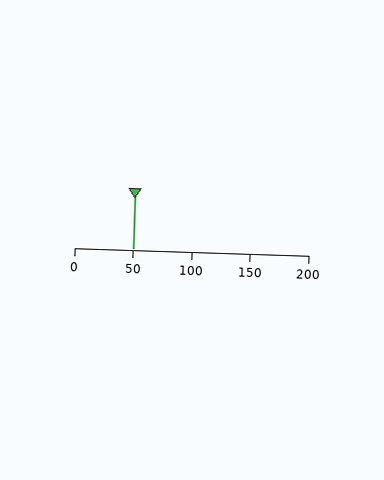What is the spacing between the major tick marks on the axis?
The major ticks are spaced 50 apart.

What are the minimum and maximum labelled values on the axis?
The axis runs from 0 to 200.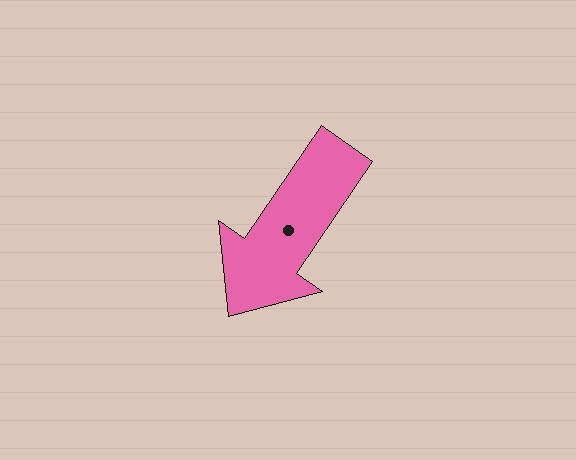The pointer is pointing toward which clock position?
Roughly 7 o'clock.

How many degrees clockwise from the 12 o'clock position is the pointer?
Approximately 214 degrees.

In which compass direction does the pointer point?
Southwest.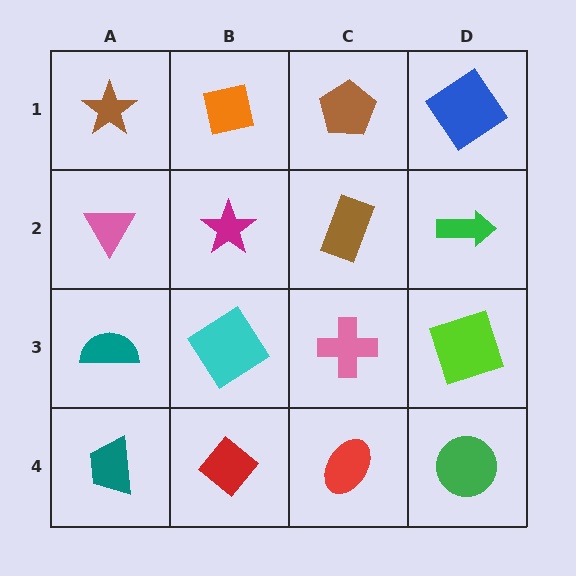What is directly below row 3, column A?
A teal trapezoid.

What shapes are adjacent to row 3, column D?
A green arrow (row 2, column D), a green circle (row 4, column D), a pink cross (row 3, column C).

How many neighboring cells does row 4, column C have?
3.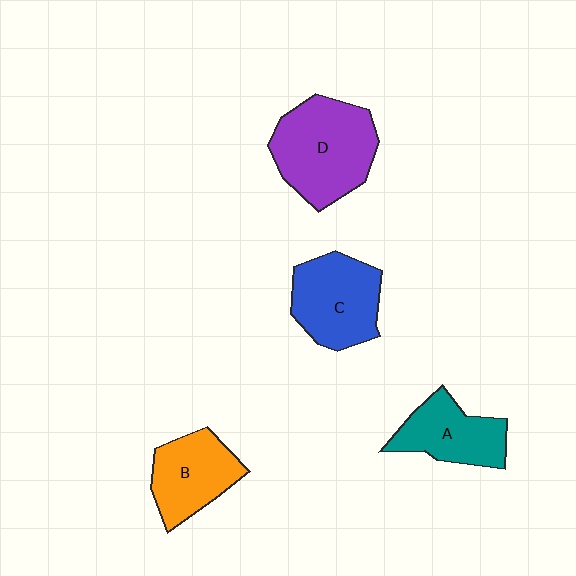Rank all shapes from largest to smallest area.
From largest to smallest: D (purple), C (blue), B (orange), A (teal).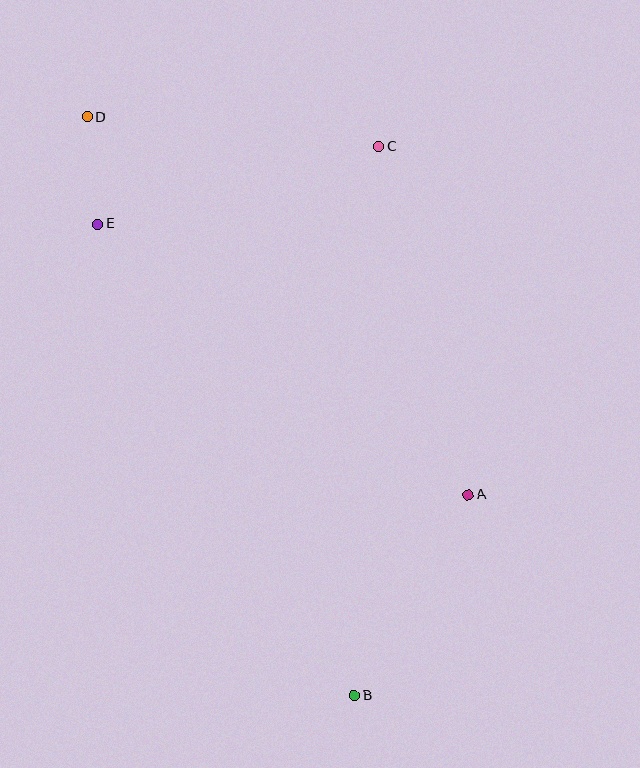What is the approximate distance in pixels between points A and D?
The distance between A and D is approximately 537 pixels.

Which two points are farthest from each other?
Points B and D are farthest from each other.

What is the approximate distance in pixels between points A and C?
The distance between A and C is approximately 360 pixels.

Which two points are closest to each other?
Points D and E are closest to each other.